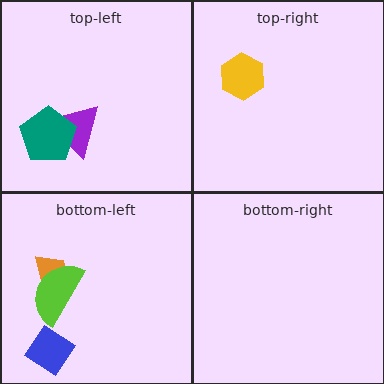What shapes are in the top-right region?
The yellow hexagon.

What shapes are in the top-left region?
The purple triangle, the teal pentagon.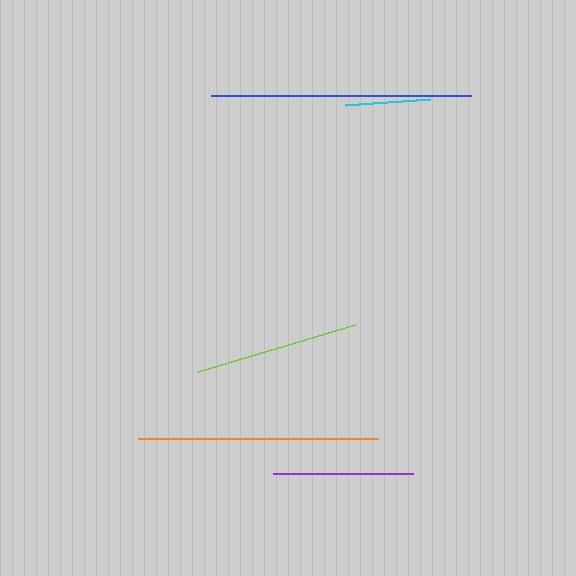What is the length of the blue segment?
The blue segment is approximately 260 pixels long.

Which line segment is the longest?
The blue line is the longest at approximately 260 pixels.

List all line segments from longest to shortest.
From longest to shortest: blue, orange, lime, purple, cyan.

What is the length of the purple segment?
The purple segment is approximately 140 pixels long.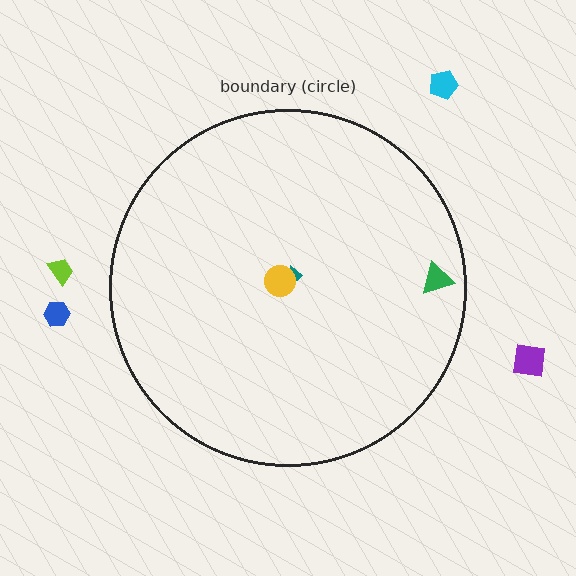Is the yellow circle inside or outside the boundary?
Inside.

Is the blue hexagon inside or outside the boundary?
Outside.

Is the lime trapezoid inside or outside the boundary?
Outside.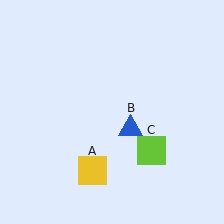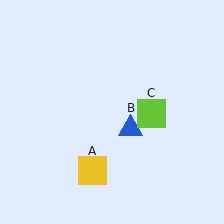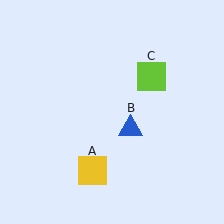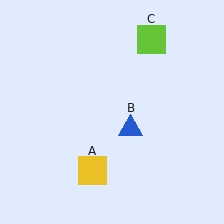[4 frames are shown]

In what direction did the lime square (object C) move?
The lime square (object C) moved up.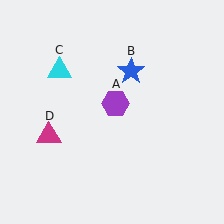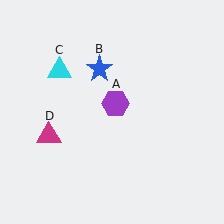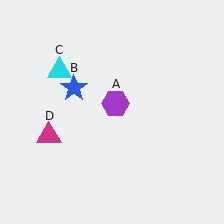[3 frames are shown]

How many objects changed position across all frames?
1 object changed position: blue star (object B).